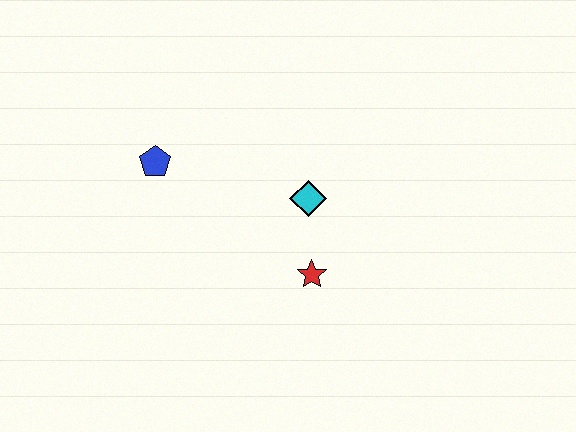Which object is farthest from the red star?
The blue pentagon is farthest from the red star.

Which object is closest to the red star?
The cyan diamond is closest to the red star.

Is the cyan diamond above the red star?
Yes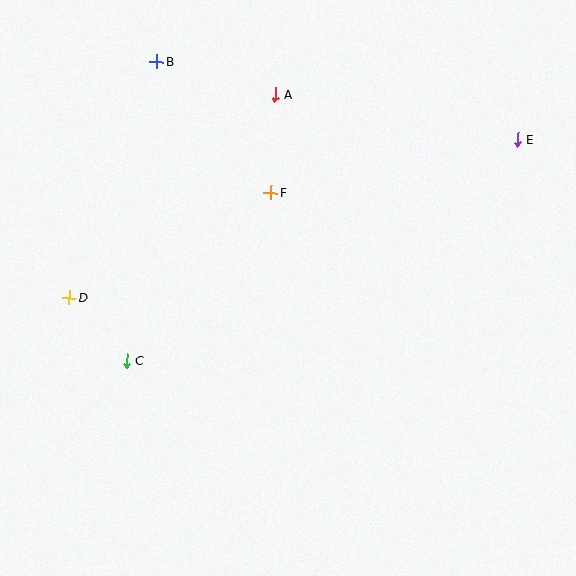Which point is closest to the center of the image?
Point F at (271, 193) is closest to the center.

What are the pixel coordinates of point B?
Point B is at (156, 62).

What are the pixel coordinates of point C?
Point C is at (127, 361).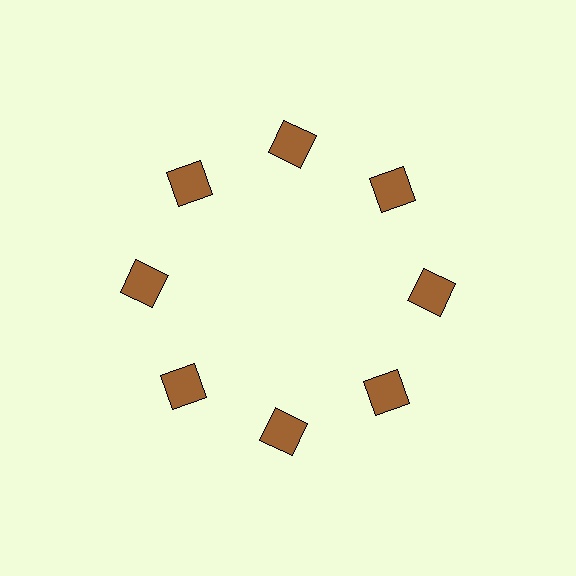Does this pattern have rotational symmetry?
Yes, this pattern has 8-fold rotational symmetry. It looks the same after rotating 45 degrees around the center.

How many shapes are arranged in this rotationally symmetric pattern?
There are 8 shapes, arranged in 8 groups of 1.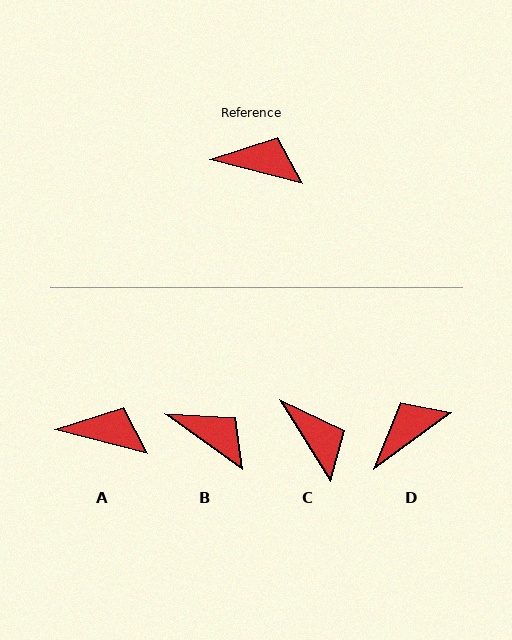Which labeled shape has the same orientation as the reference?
A.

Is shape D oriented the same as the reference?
No, it is off by about 51 degrees.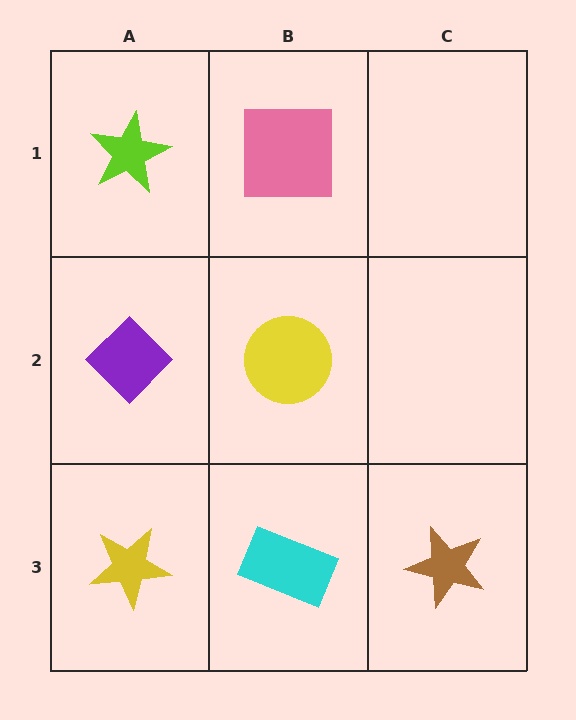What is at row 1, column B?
A pink square.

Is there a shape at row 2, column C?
No, that cell is empty.